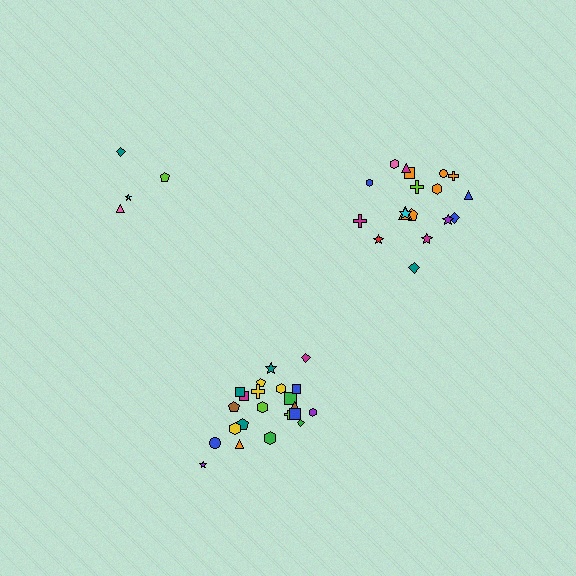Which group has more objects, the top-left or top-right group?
The top-right group.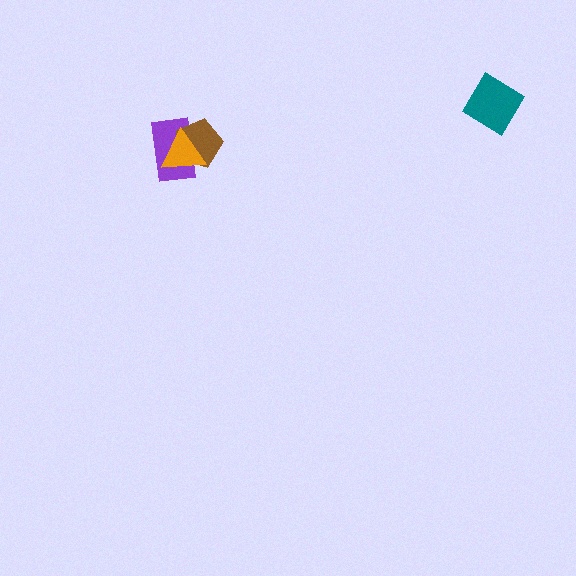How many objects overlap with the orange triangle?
2 objects overlap with the orange triangle.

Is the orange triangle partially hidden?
No, no other shape covers it.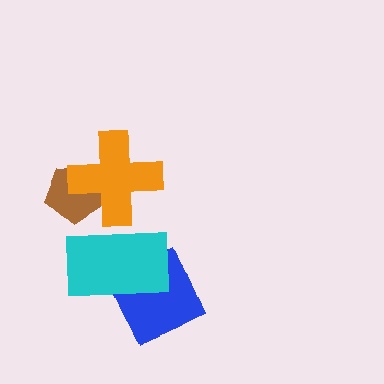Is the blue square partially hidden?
Yes, it is partially covered by another shape.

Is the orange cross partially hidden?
No, no other shape covers it.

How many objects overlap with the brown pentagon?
1 object overlaps with the brown pentagon.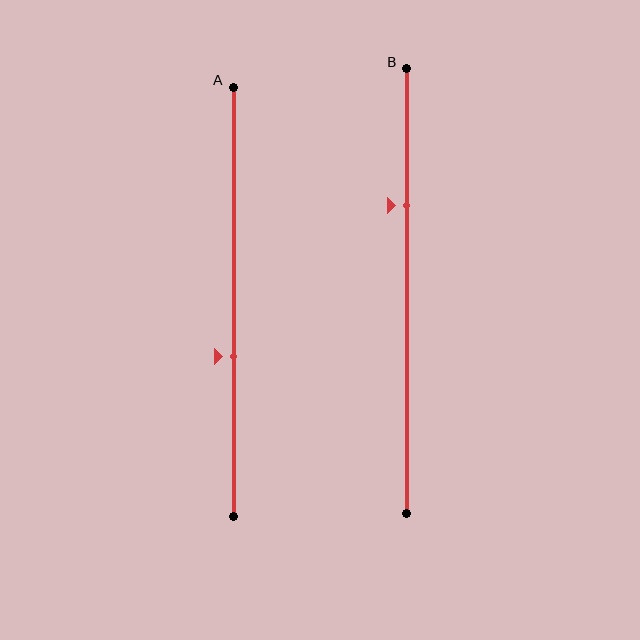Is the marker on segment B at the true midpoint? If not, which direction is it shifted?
No, the marker on segment B is shifted upward by about 19% of the segment length.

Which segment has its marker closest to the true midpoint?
Segment A has its marker closest to the true midpoint.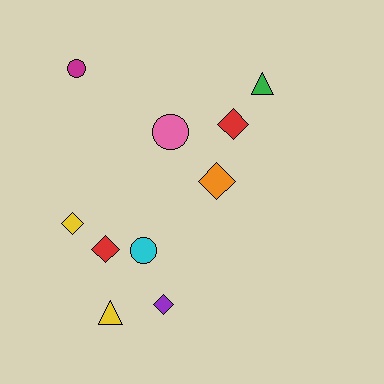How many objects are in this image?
There are 10 objects.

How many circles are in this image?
There are 3 circles.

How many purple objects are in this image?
There is 1 purple object.